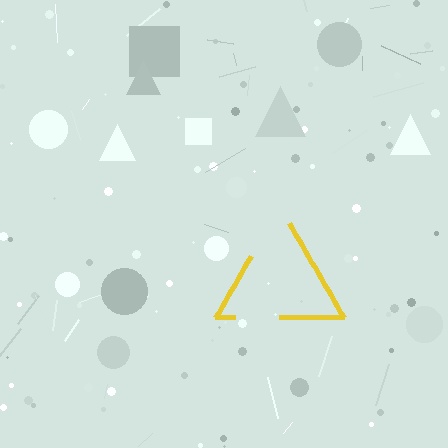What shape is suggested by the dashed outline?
The dashed outline suggests a triangle.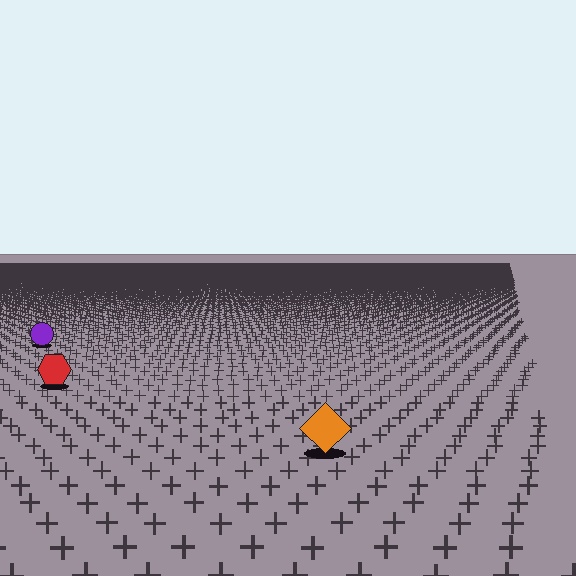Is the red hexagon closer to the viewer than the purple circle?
Yes. The red hexagon is closer — you can tell from the texture gradient: the ground texture is coarser near it.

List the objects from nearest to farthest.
From nearest to farthest: the orange diamond, the red hexagon, the purple circle.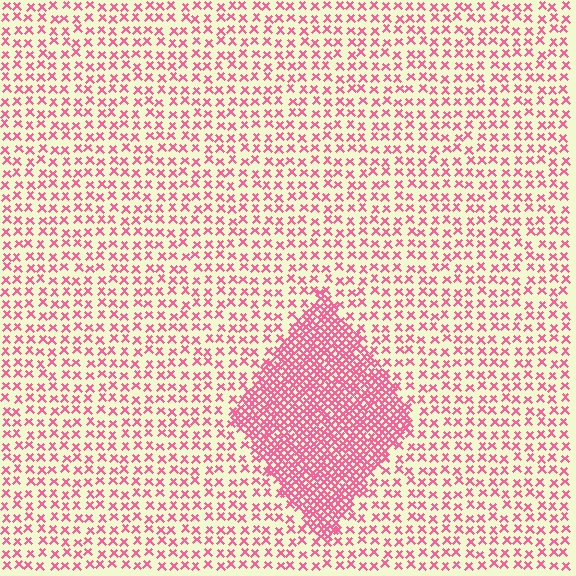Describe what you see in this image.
The image contains small pink elements arranged at two different densities. A diamond-shaped region is visible where the elements are more densely packed than the surrounding area.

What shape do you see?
I see a diamond.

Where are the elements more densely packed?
The elements are more densely packed inside the diamond boundary.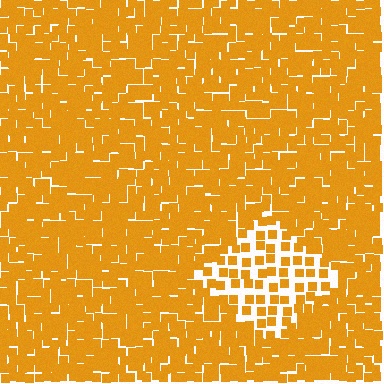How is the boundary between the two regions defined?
The boundary is defined by a change in element density (approximately 2.2x ratio). All elements are the same color, size, and shape.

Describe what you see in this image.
The image contains small orange elements arranged at two different densities. A diamond-shaped region is visible where the elements are less densely packed than the surrounding area.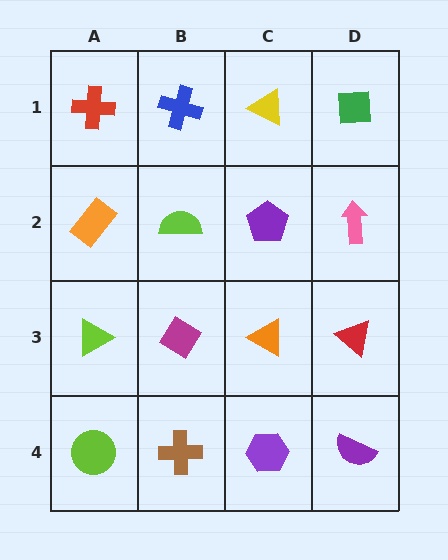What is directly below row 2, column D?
A red triangle.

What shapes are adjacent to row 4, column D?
A red triangle (row 3, column D), a purple hexagon (row 4, column C).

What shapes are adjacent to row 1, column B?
A lime semicircle (row 2, column B), a red cross (row 1, column A), a yellow triangle (row 1, column C).